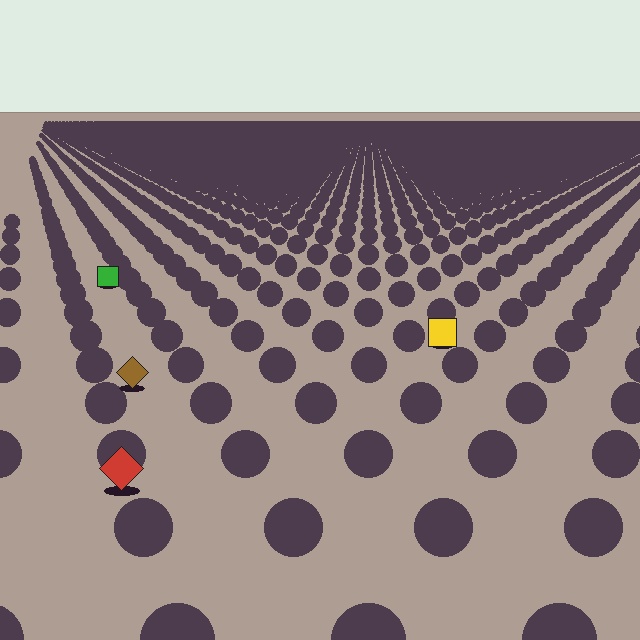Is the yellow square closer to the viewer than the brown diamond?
No. The brown diamond is closer — you can tell from the texture gradient: the ground texture is coarser near it.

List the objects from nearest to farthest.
From nearest to farthest: the red diamond, the brown diamond, the yellow square, the green square.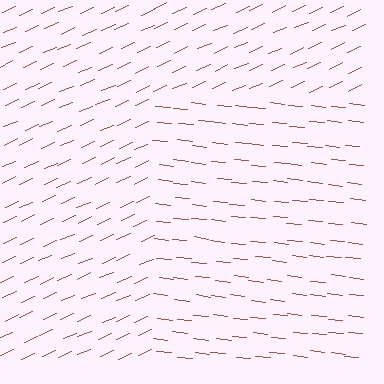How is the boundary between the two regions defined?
The boundary is defined purely by a change in line orientation (approximately 30 degrees difference). All lines are the same color and thickness.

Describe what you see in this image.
The image is filled with small brown line segments. A rectangle region in the image has lines oriented differently from the surrounding lines, creating a visible texture boundary.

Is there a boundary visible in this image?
Yes, there is a texture boundary formed by a change in line orientation.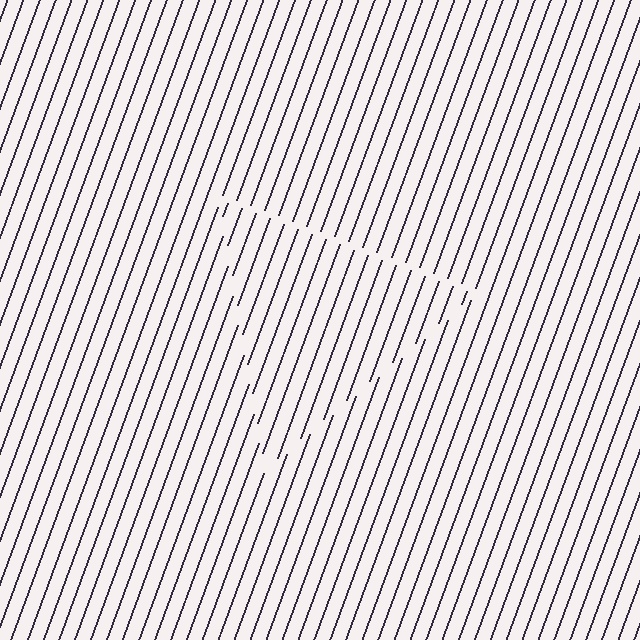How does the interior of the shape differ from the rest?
The interior of the shape contains the same grating, shifted by half a period — the contour is defined by the phase discontinuity where line-ends from the inner and outer gratings abut.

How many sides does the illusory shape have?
3 sides — the line-ends trace a triangle.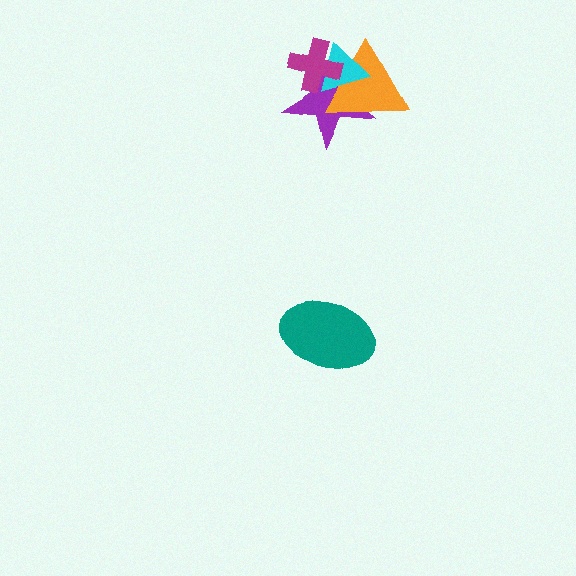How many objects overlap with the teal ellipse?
0 objects overlap with the teal ellipse.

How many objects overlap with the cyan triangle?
3 objects overlap with the cyan triangle.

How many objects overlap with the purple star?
3 objects overlap with the purple star.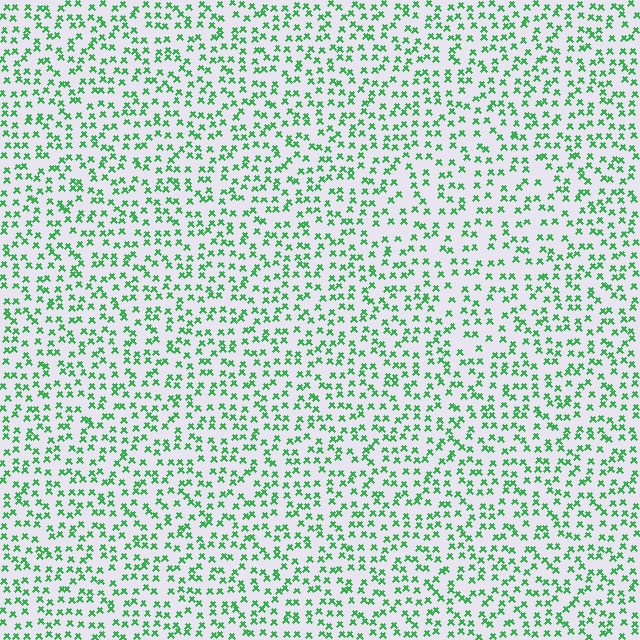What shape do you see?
I see a diamond.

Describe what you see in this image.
The image contains small green elements arranged at two different densities. A diamond-shaped region is visible where the elements are less densely packed than the surrounding area.